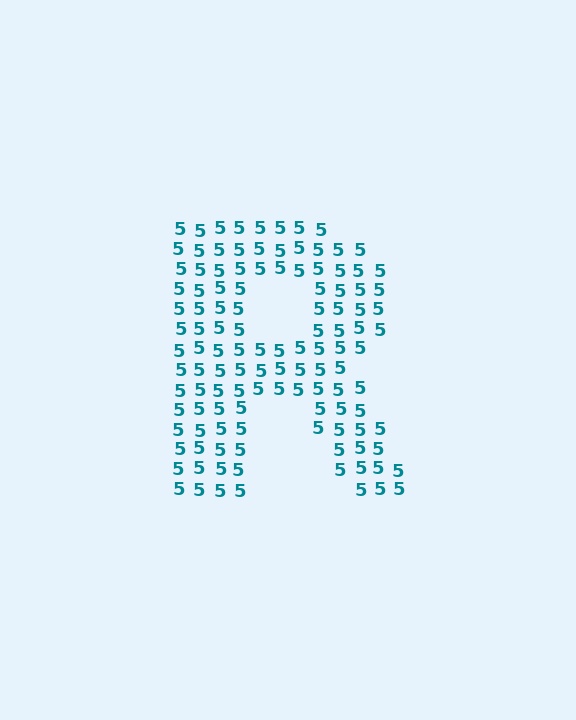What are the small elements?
The small elements are digit 5's.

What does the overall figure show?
The overall figure shows the letter R.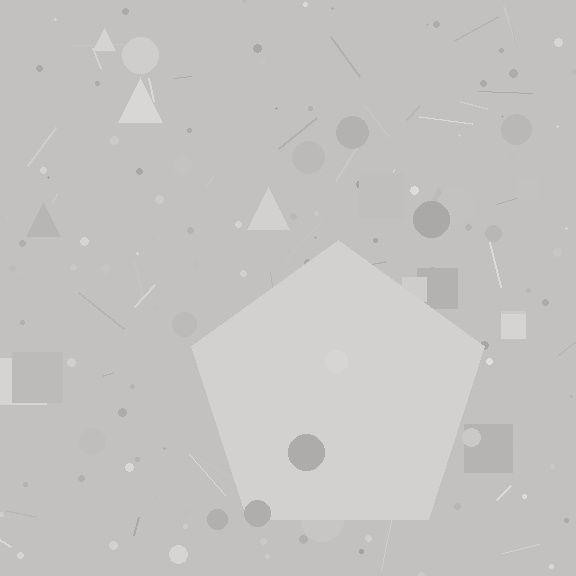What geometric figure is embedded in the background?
A pentagon is embedded in the background.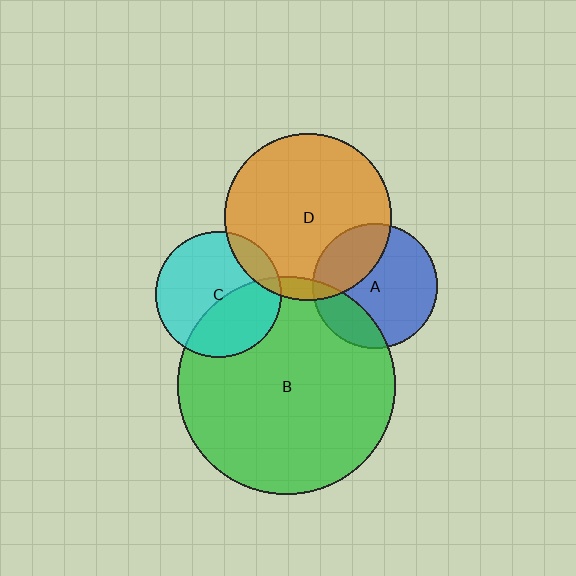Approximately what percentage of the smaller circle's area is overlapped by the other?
Approximately 5%.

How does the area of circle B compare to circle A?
Approximately 3.0 times.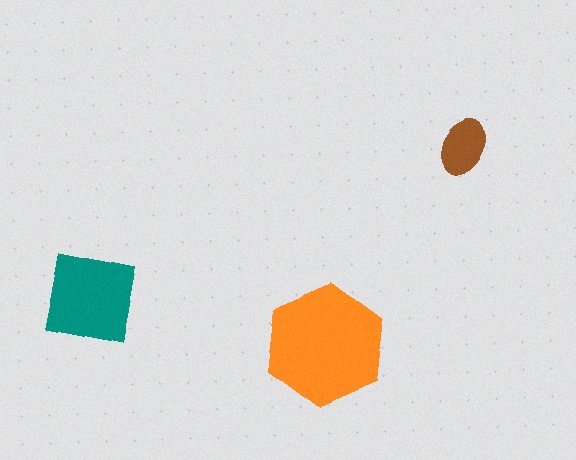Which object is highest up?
The brown ellipse is topmost.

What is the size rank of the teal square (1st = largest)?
2nd.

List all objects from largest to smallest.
The orange hexagon, the teal square, the brown ellipse.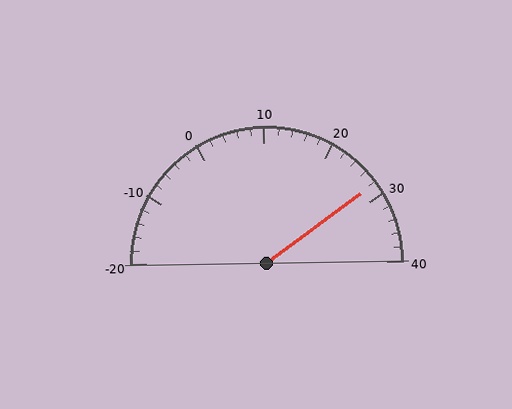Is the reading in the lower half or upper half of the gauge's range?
The reading is in the upper half of the range (-20 to 40).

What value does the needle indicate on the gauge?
The needle indicates approximately 28.